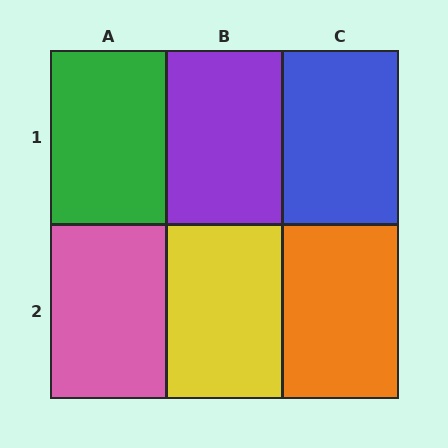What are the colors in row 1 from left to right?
Green, purple, blue.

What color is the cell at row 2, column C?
Orange.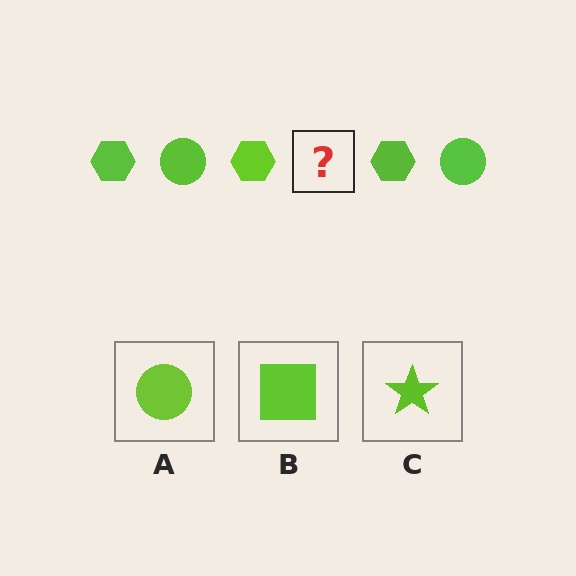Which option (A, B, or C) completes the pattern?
A.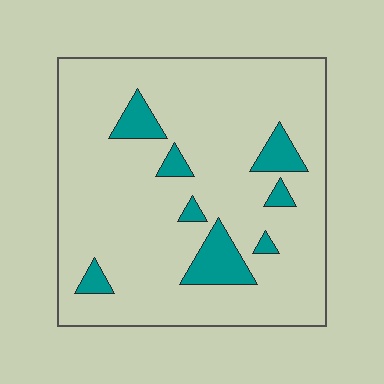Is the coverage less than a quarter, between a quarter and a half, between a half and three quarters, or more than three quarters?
Less than a quarter.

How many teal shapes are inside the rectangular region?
8.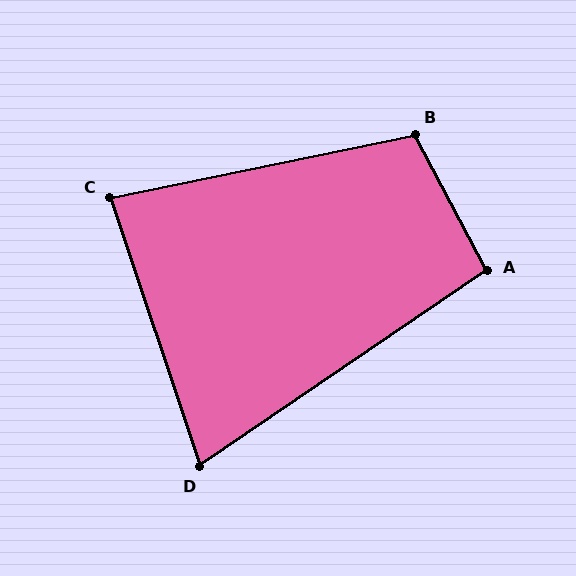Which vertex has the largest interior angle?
B, at approximately 106 degrees.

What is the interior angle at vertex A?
Approximately 97 degrees (obtuse).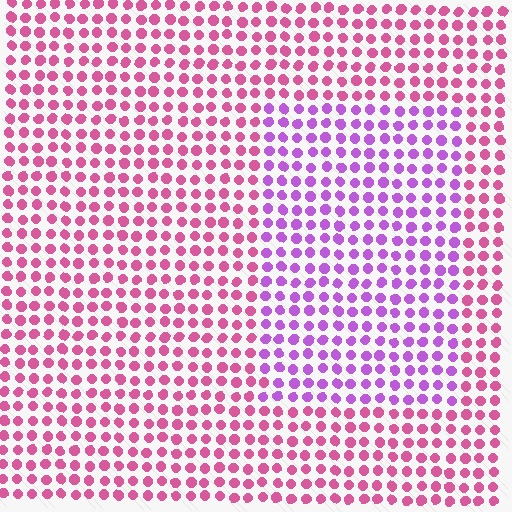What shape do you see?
I see a rectangle.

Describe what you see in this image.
The image is filled with small pink elements in a uniform arrangement. A rectangle-shaped region is visible where the elements are tinted to a slightly different hue, forming a subtle color boundary.